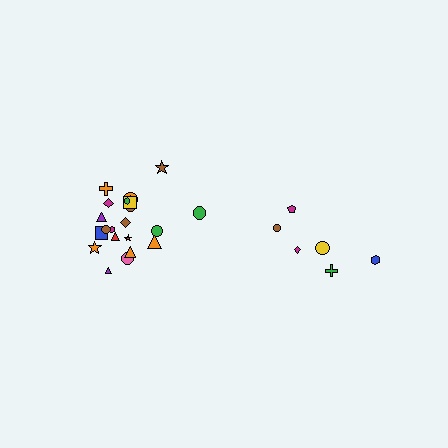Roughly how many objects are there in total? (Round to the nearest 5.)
Roughly 30 objects in total.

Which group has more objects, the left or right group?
The left group.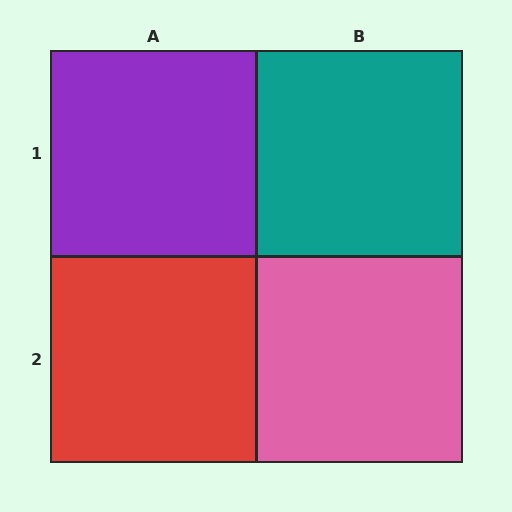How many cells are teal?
1 cell is teal.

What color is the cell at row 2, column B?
Pink.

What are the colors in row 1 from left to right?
Purple, teal.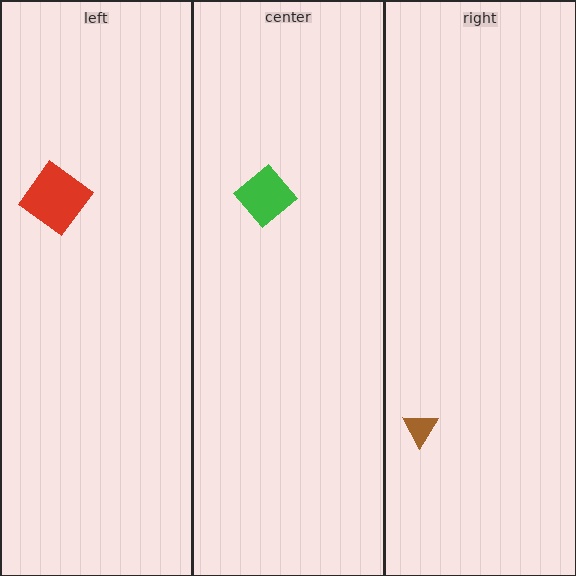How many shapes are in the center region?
1.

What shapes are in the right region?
The brown triangle.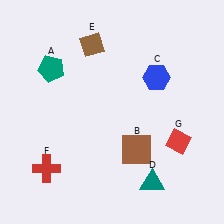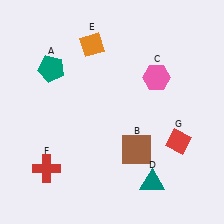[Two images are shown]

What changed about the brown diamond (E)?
In Image 1, E is brown. In Image 2, it changed to orange.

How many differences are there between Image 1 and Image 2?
There are 2 differences between the two images.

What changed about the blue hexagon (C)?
In Image 1, C is blue. In Image 2, it changed to pink.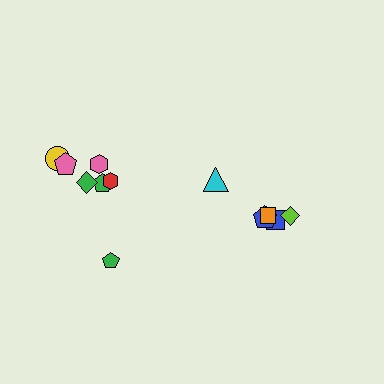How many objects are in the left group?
There are 7 objects.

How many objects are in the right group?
There are 5 objects.